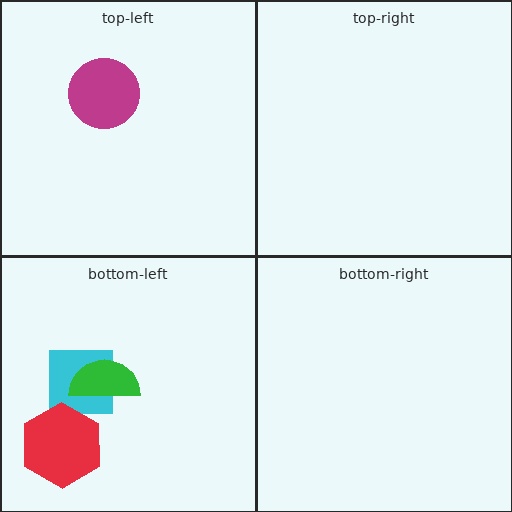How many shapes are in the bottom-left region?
3.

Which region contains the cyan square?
The bottom-left region.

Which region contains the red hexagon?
The bottom-left region.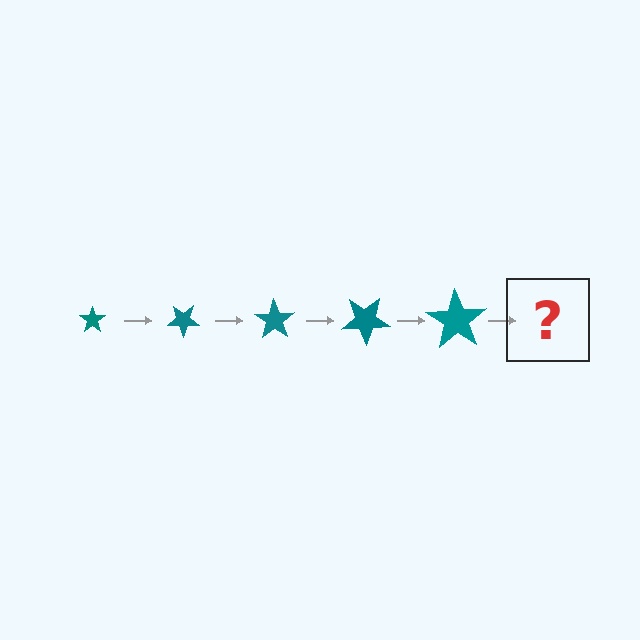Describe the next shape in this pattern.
It should be a star, larger than the previous one and rotated 175 degrees from the start.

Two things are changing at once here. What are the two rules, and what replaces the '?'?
The two rules are that the star grows larger each step and it rotates 35 degrees each step. The '?' should be a star, larger than the previous one and rotated 175 degrees from the start.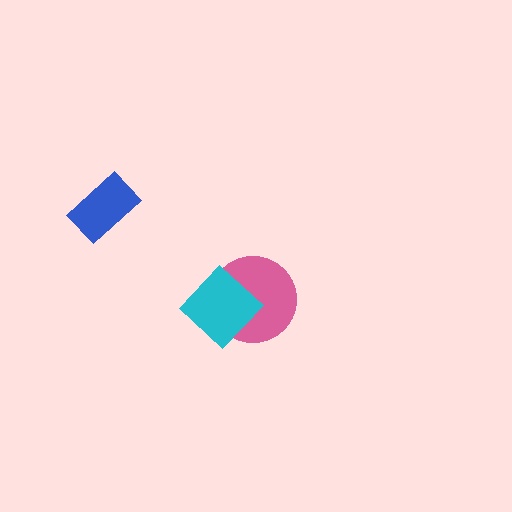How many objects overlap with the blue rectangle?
0 objects overlap with the blue rectangle.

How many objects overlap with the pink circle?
1 object overlaps with the pink circle.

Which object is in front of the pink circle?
The cyan diamond is in front of the pink circle.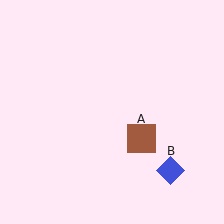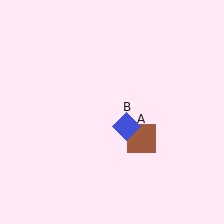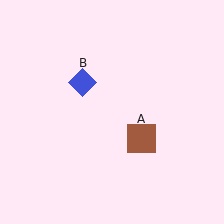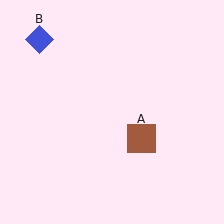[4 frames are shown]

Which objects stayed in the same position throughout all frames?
Brown square (object A) remained stationary.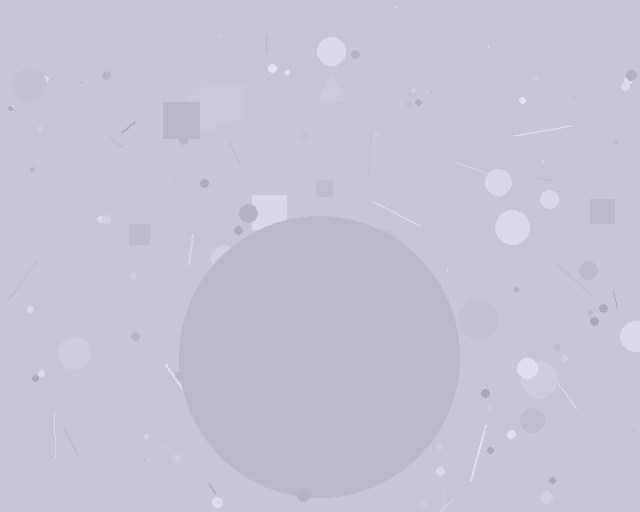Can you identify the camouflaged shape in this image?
The camouflaged shape is a circle.